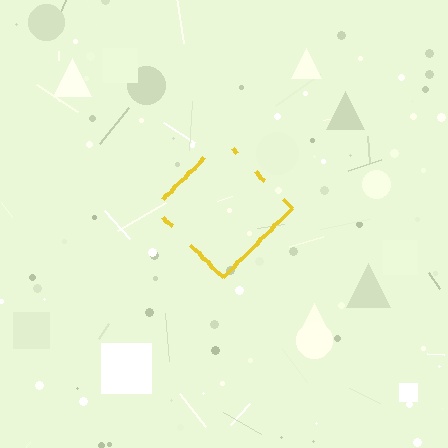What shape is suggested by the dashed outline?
The dashed outline suggests a diamond.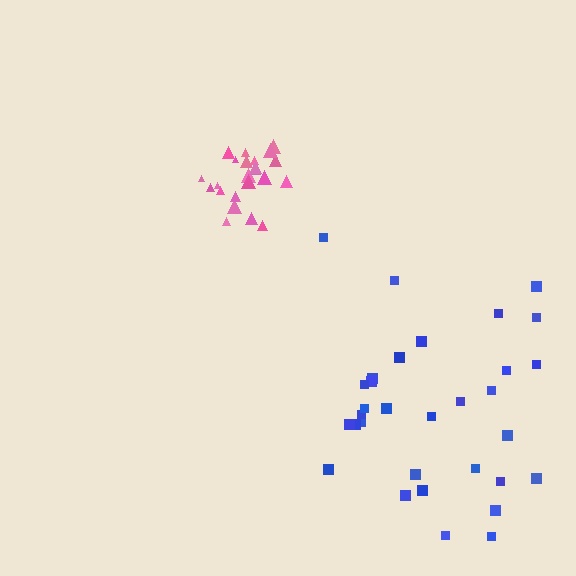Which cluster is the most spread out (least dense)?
Blue.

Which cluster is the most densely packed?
Pink.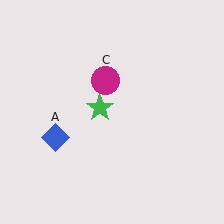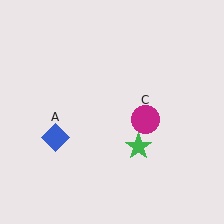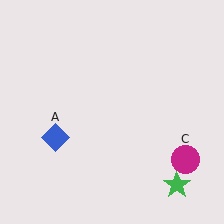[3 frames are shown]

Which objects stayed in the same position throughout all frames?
Blue diamond (object A) remained stationary.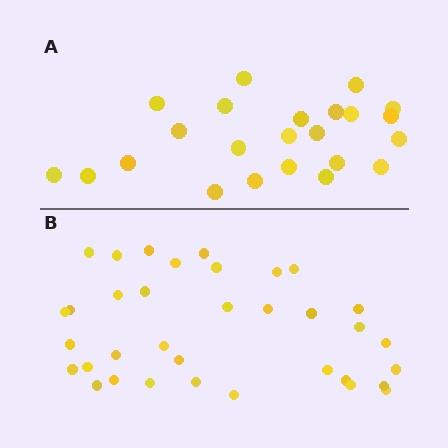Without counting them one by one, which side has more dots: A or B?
Region B (the bottom region) has more dots.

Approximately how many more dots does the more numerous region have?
Region B has roughly 12 or so more dots than region A.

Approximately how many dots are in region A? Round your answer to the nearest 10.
About 20 dots. (The exact count is 23, which rounds to 20.)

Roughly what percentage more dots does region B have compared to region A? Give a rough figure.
About 50% more.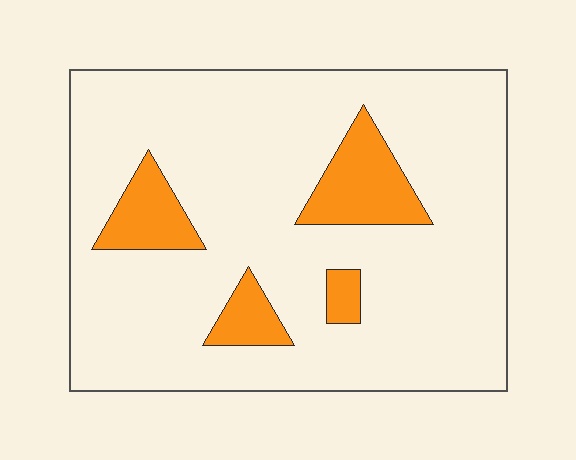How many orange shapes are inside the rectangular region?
4.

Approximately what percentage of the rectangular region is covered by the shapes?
Approximately 15%.